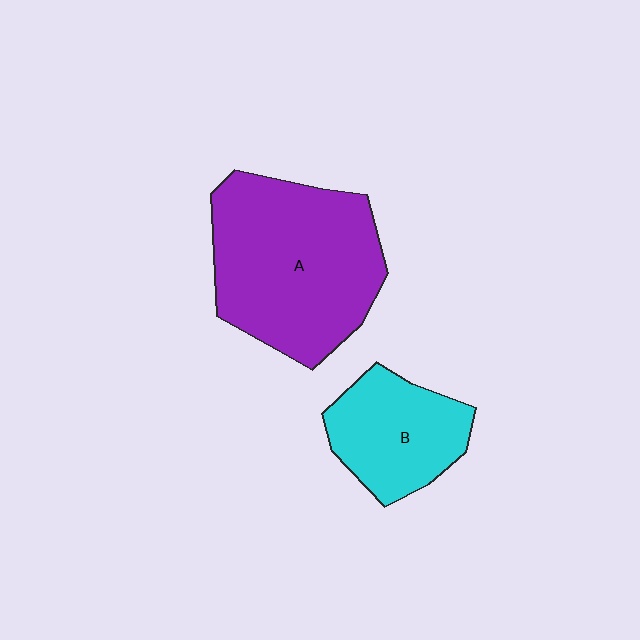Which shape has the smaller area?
Shape B (cyan).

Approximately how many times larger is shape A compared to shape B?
Approximately 1.9 times.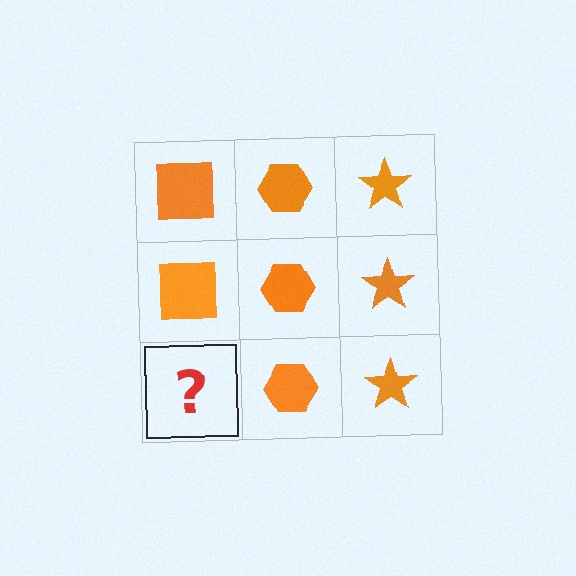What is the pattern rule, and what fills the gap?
The rule is that each column has a consistent shape. The gap should be filled with an orange square.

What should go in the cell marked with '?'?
The missing cell should contain an orange square.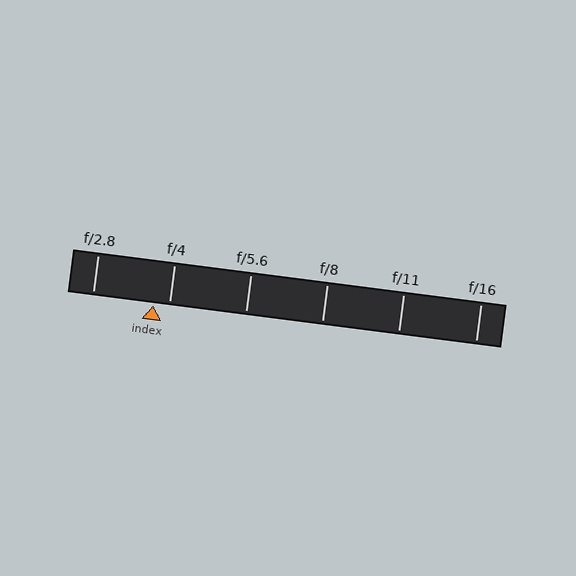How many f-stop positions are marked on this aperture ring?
There are 6 f-stop positions marked.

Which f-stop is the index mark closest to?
The index mark is closest to f/4.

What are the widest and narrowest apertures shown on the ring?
The widest aperture shown is f/2.8 and the narrowest is f/16.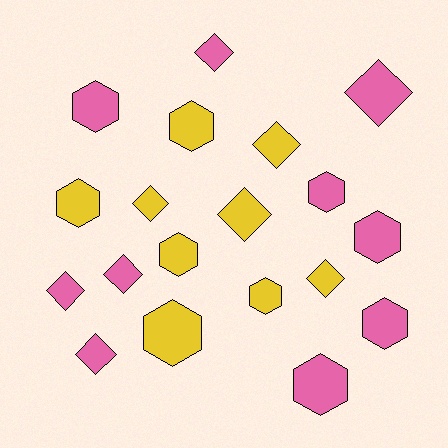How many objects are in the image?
There are 19 objects.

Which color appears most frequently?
Pink, with 10 objects.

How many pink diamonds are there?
There are 5 pink diamonds.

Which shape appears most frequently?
Hexagon, with 10 objects.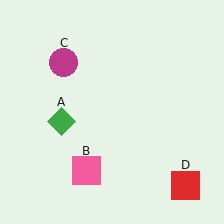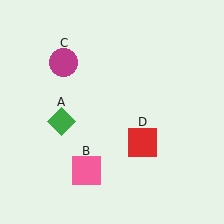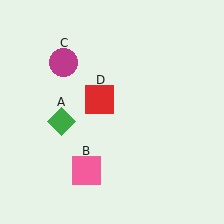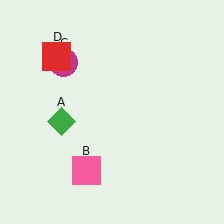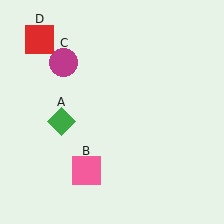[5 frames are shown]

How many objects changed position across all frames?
1 object changed position: red square (object D).